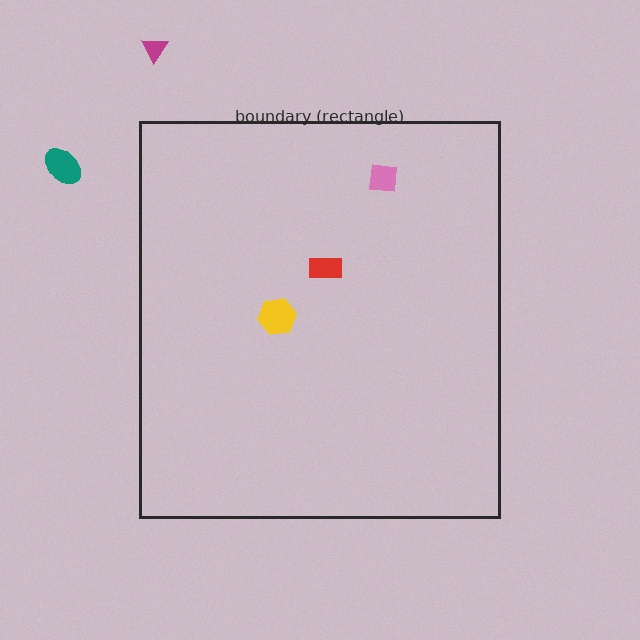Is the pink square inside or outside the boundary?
Inside.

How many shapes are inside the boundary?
3 inside, 2 outside.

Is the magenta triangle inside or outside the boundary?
Outside.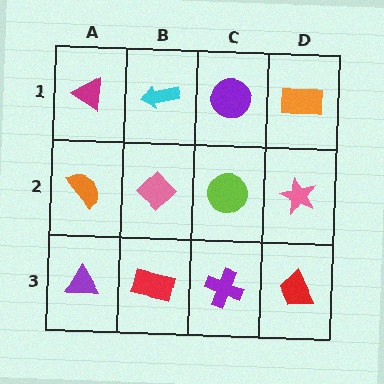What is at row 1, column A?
A magenta triangle.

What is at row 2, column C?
A lime circle.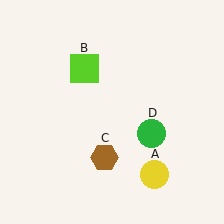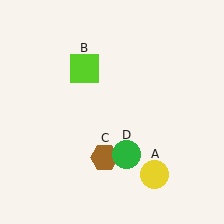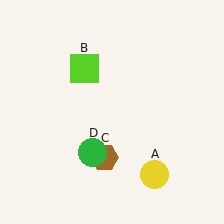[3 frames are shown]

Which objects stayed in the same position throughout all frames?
Yellow circle (object A) and lime square (object B) and brown hexagon (object C) remained stationary.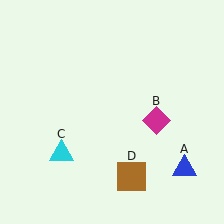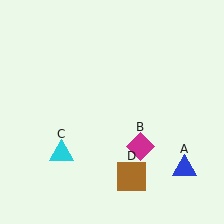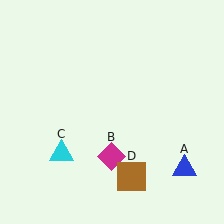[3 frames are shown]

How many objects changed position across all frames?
1 object changed position: magenta diamond (object B).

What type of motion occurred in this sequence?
The magenta diamond (object B) rotated clockwise around the center of the scene.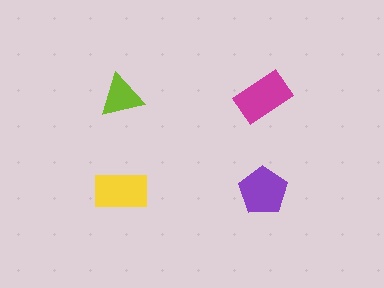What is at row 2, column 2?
A purple pentagon.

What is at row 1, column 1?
A lime triangle.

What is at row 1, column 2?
A magenta rectangle.